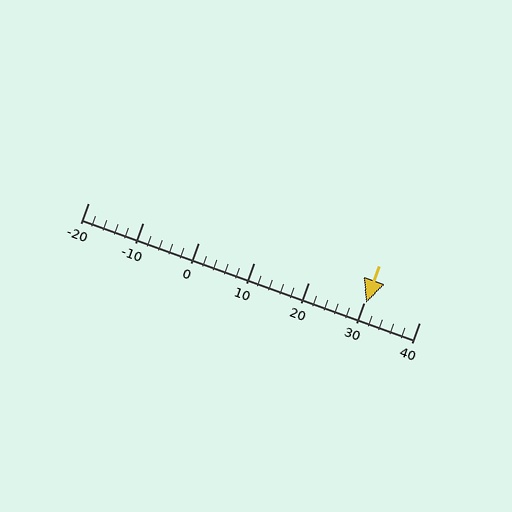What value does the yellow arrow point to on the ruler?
The yellow arrow points to approximately 30.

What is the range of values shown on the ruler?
The ruler shows values from -20 to 40.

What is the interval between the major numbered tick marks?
The major tick marks are spaced 10 units apart.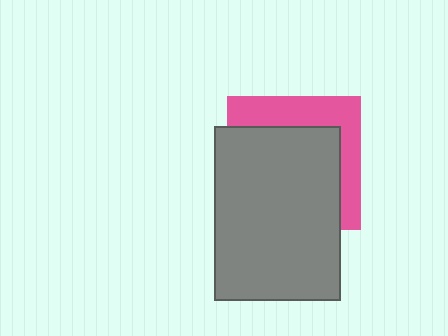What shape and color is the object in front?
The object in front is a gray rectangle.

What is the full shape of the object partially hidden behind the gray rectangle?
The partially hidden object is a pink square.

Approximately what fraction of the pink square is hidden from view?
Roughly 66% of the pink square is hidden behind the gray rectangle.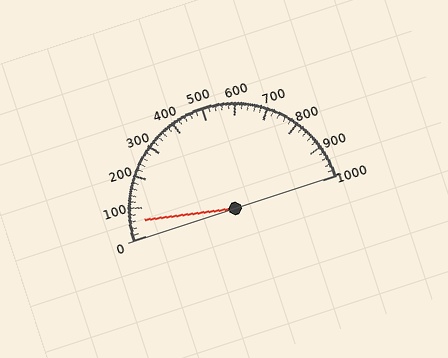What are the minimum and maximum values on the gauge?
The gauge ranges from 0 to 1000.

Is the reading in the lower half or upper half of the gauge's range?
The reading is in the lower half of the range (0 to 1000).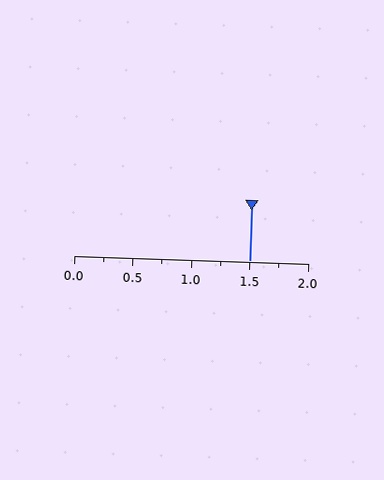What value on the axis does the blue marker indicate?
The marker indicates approximately 1.5.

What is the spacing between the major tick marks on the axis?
The major ticks are spaced 0.5 apart.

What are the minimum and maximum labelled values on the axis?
The axis runs from 0.0 to 2.0.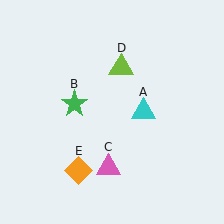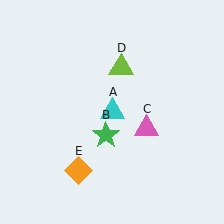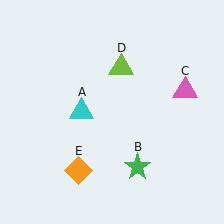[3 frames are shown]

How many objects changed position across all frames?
3 objects changed position: cyan triangle (object A), green star (object B), pink triangle (object C).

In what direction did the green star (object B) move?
The green star (object B) moved down and to the right.